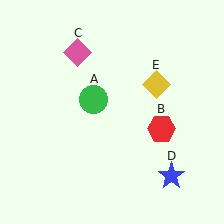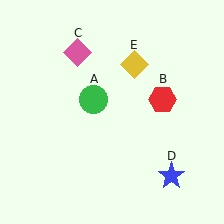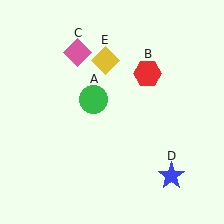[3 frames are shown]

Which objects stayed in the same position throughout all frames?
Green circle (object A) and pink diamond (object C) and blue star (object D) remained stationary.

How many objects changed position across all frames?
2 objects changed position: red hexagon (object B), yellow diamond (object E).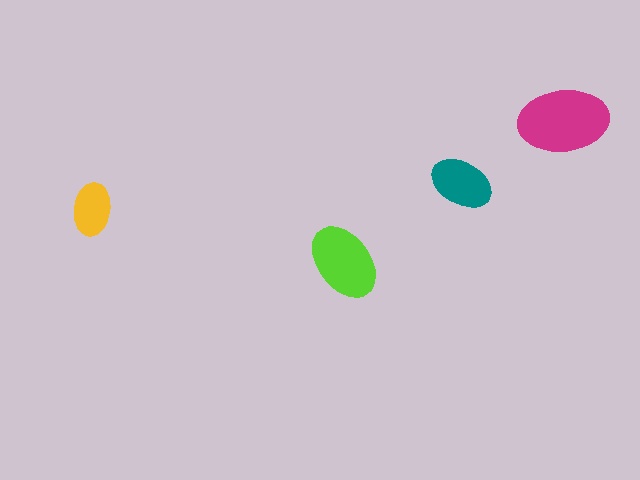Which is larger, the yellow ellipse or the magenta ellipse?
The magenta one.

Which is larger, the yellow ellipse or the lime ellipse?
The lime one.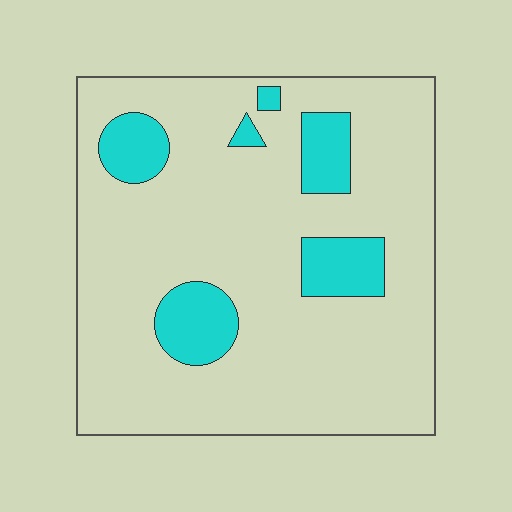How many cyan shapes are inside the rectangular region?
6.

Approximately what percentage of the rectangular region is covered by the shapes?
Approximately 15%.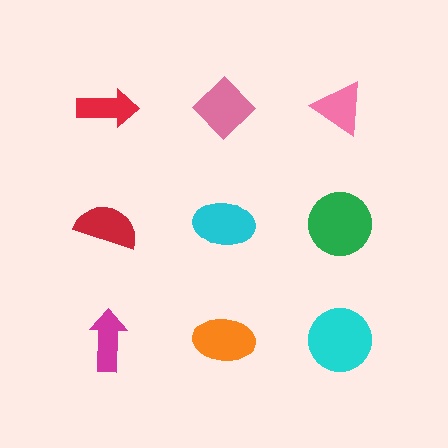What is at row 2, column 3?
A green circle.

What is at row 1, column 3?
A pink triangle.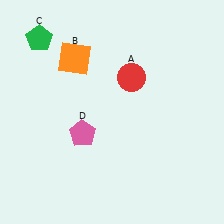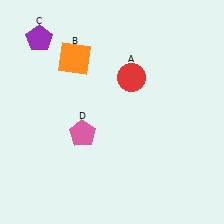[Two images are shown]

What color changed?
The pentagon (C) changed from green in Image 1 to purple in Image 2.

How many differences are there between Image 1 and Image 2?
There is 1 difference between the two images.